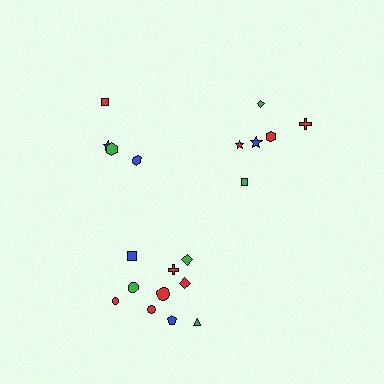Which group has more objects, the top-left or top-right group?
The top-right group.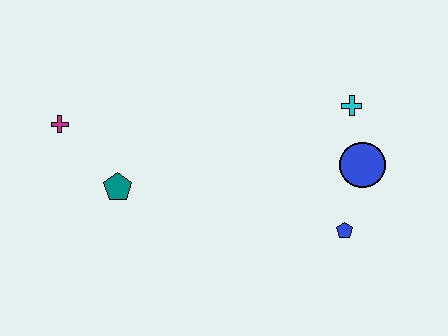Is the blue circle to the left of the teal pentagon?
No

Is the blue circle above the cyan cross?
No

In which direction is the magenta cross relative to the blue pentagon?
The magenta cross is to the left of the blue pentagon.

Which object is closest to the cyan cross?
The blue circle is closest to the cyan cross.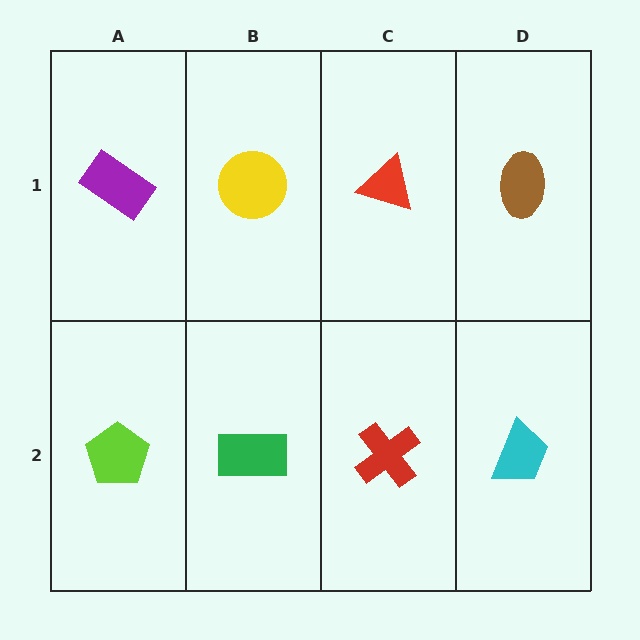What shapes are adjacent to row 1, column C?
A red cross (row 2, column C), a yellow circle (row 1, column B), a brown ellipse (row 1, column D).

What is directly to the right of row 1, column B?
A red triangle.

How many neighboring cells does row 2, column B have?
3.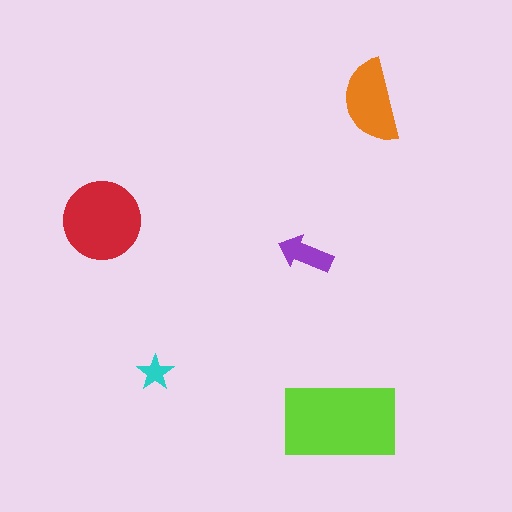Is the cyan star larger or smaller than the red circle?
Smaller.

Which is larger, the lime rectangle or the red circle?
The lime rectangle.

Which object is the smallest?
The cyan star.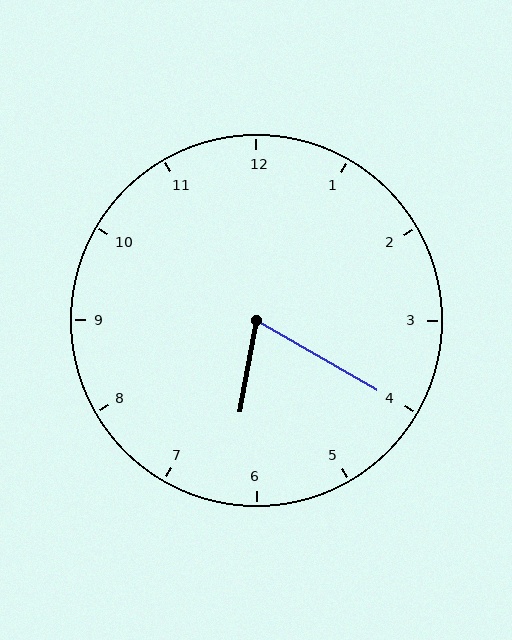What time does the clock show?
6:20.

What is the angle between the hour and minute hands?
Approximately 70 degrees.